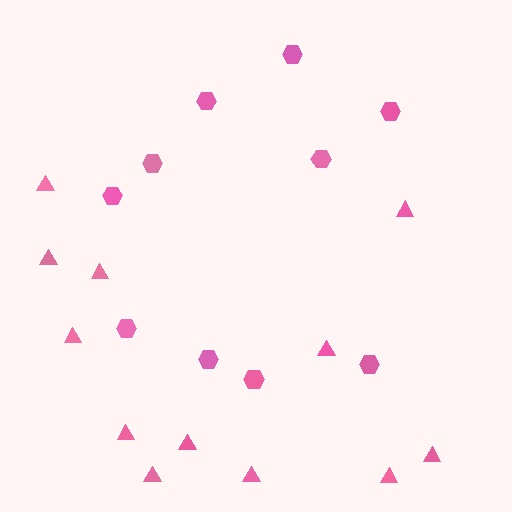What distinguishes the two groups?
There are 2 groups: one group of hexagons (10) and one group of triangles (12).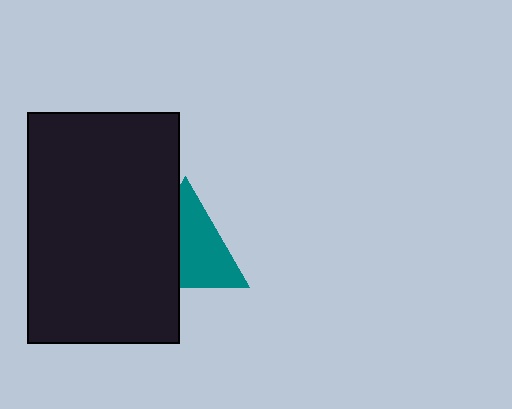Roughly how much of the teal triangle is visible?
About half of it is visible (roughly 59%).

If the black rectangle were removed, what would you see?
You would see the complete teal triangle.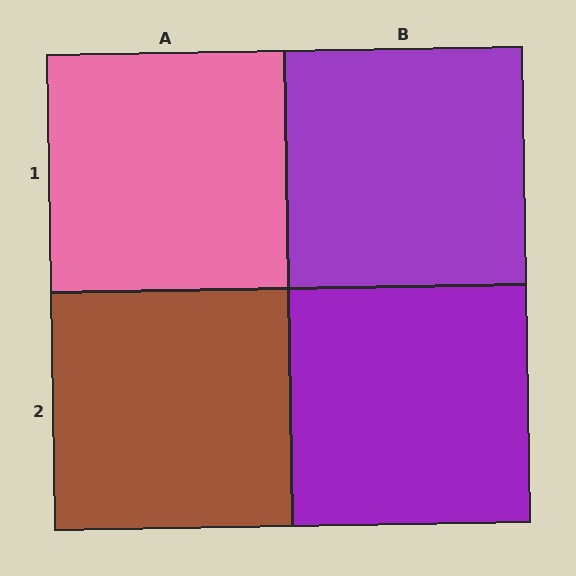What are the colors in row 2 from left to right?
Brown, purple.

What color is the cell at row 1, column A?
Pink.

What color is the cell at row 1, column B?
Purple.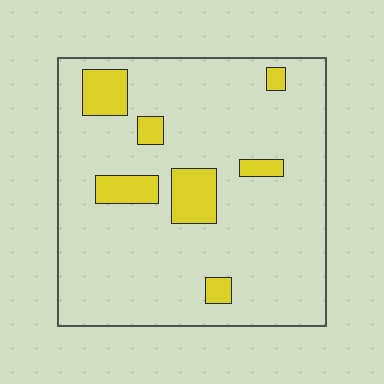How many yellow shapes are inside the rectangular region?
7.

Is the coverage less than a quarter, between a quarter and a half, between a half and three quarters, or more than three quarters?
Less than a quarter.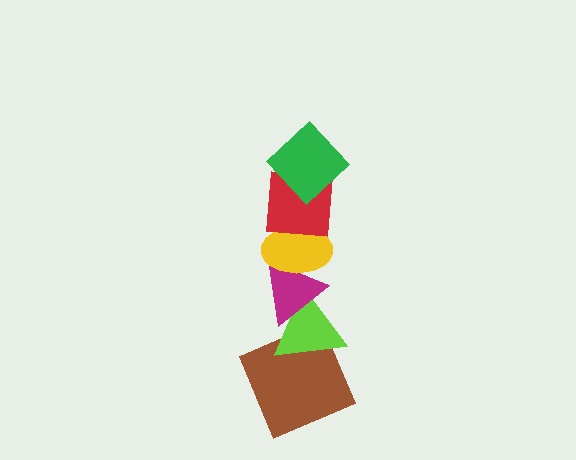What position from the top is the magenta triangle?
The magenta triangle is 4th from the top.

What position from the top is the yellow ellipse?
The yellow ellipse is 3rd from the top.